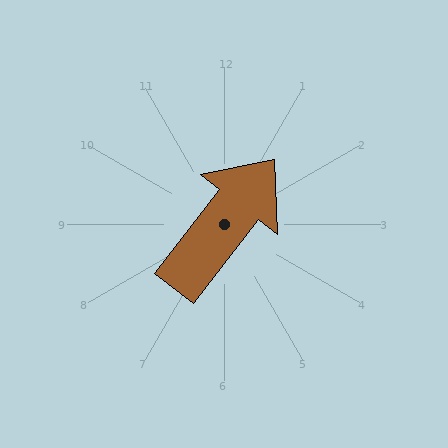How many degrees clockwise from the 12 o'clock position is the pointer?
Approximately 38 degrees.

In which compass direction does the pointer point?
Northeast.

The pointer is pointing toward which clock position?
Roughly 1 o'clock.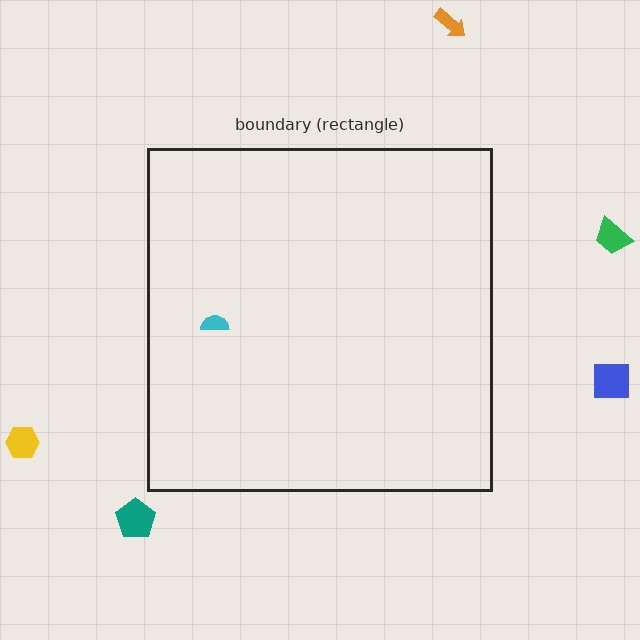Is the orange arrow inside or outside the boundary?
Outside.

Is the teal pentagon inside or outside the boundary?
Outside.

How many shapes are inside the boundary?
1 inside, 5 outside.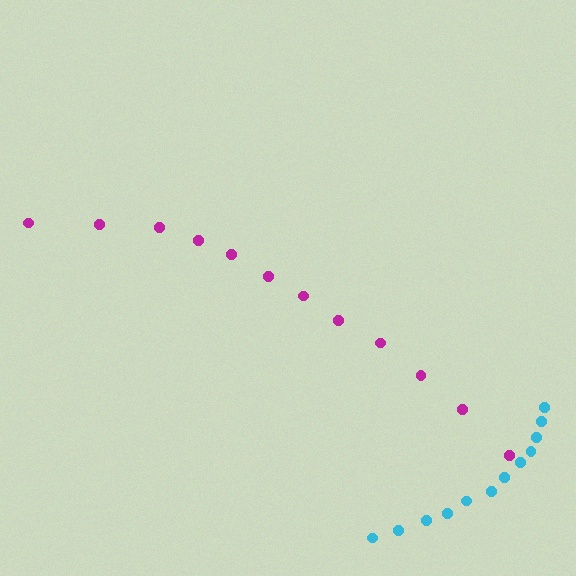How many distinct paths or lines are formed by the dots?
There are 2 distinct paths.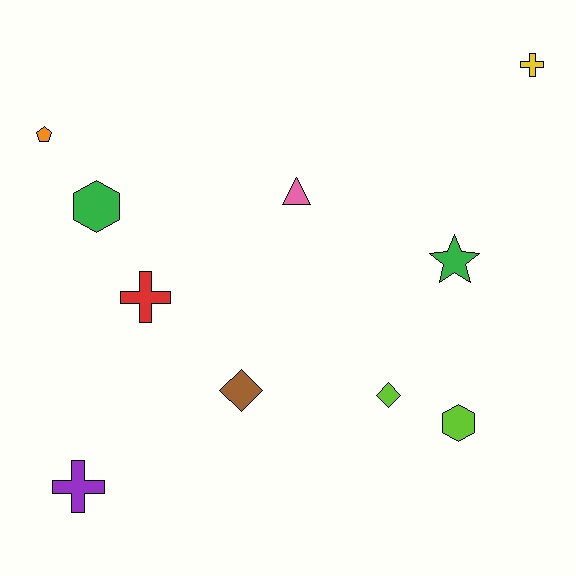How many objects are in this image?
There are 10 objects.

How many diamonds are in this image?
There are 2 diamonds.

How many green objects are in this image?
There are 2 green objects.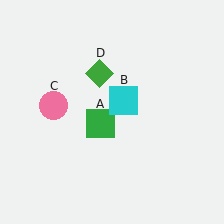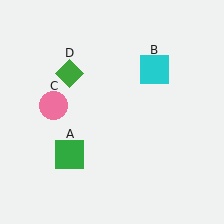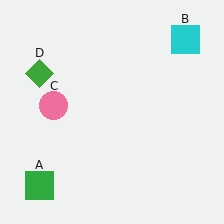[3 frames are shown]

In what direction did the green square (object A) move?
The green square (object A) moved down and to the left.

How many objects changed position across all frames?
3 objects changed position: green square (object A), cyan square (object B), green diamond (object D).